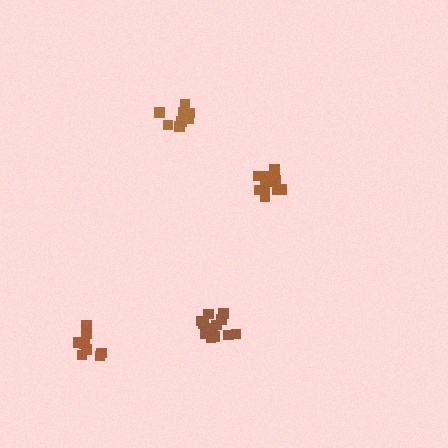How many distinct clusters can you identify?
There are 4 distinct clusters.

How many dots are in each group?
Group 1: 11 dots, Group 2: 12 dots, Group 3: 8 dots, Group 4: 9 dots (40 total).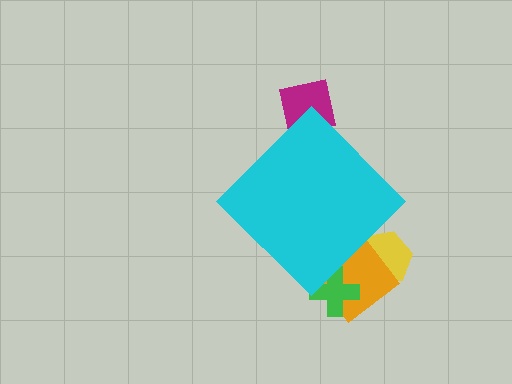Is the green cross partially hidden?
Yes, the green cross is partially hidden behind the cyan diamond.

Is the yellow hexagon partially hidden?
Yes, the yellow hexagon is partially hidden behind the cyan diamond.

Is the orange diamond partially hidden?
Yes, the orange diamond is partially hidden behind the cyan diamond.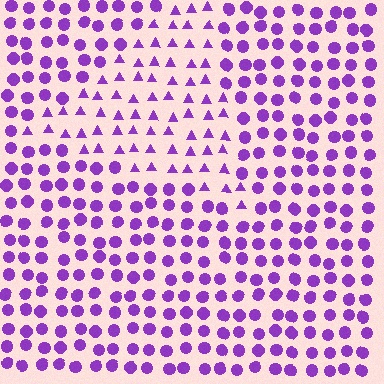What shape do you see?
I see a triangle.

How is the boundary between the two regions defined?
The boundary is defined by a change in element shape: triangles inside vs. circles outside. All elements share the same color and spacing.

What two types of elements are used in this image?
The image uses triangles inside the triangle region and circles outside it.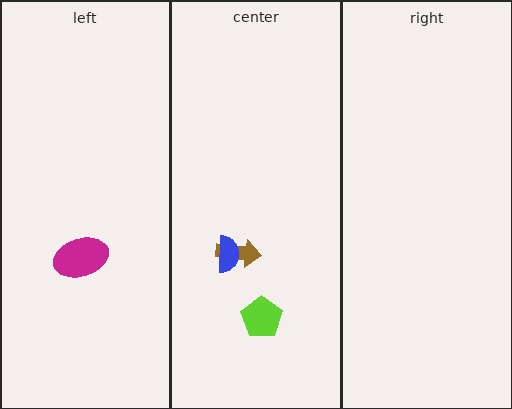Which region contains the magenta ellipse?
The left region.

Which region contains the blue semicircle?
The center region.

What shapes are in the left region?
The magenta ellipse.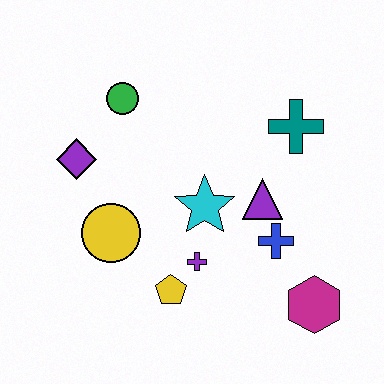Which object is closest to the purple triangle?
The blue cross is closest to the purple triangle.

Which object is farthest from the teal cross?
The purple diamond is farthest from the teal cross.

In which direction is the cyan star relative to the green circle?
The cyan star is below the green circle.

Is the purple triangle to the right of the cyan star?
Yes